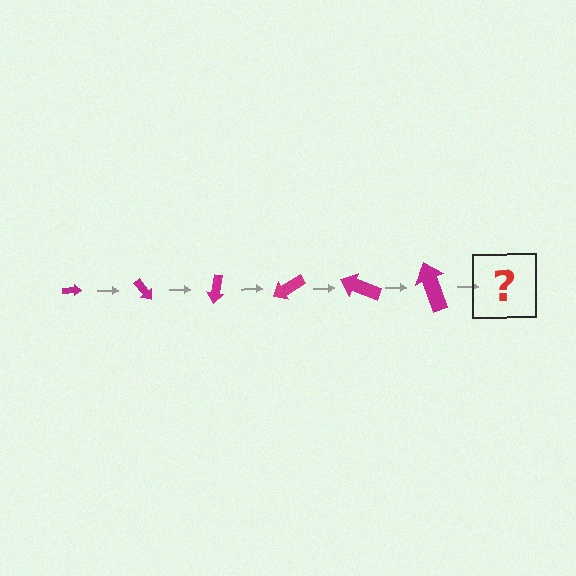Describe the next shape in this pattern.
It should be an arrow, larger than the previous one and rotated 300 degrees from the start.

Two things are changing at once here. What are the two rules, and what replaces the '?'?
The two rules are that the arrow grows larger each step and it rotates 50 degrees each step. The '?' should be an arrow, larger than the previous one and rotated 300 degrees from the start.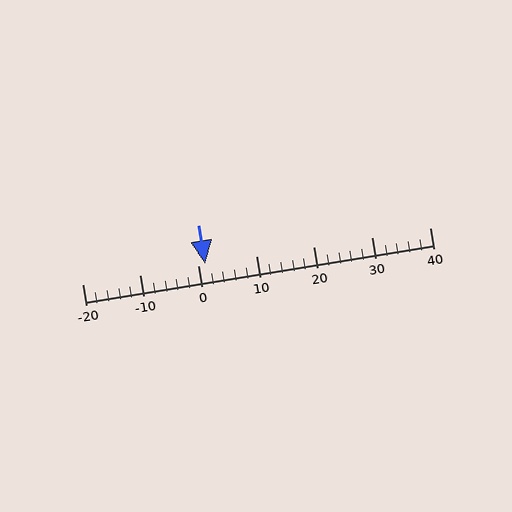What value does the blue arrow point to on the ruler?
The blue arrow points to approximately 1.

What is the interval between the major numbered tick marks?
The major tick marks are spaced 10 units apart.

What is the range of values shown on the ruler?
The ruler shows values from -20 to 40.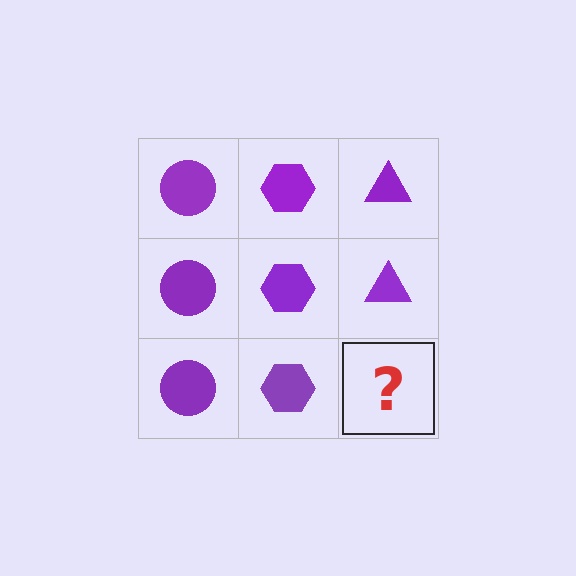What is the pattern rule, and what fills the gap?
The rule is that each column has a consistent shape. The gap should be filled with a purple triangle.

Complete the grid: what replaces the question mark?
The question mark should be replaced with a purple triangle.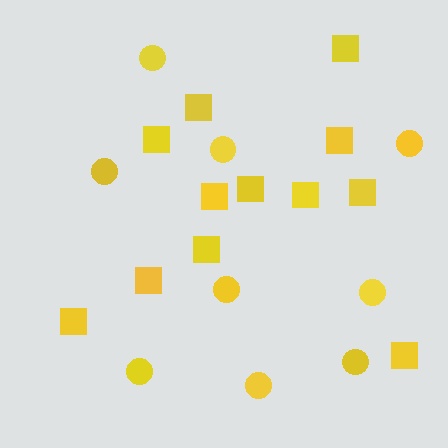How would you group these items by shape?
There are 2 groups: one group of circles (9) and one group of squares (12).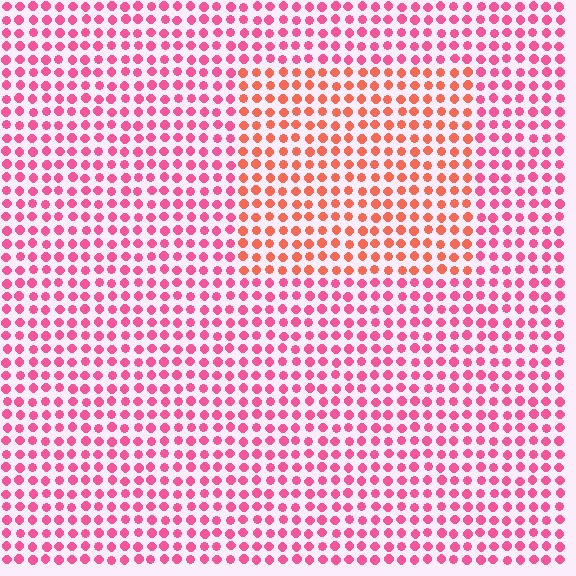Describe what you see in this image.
The image is filled with small pink elements in a uniform arrangement. A rectangle-shaped region is visible where the elements are tinted to a slightly different hue, forming a subtle color boundary.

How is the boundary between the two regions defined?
The boundary is defined purely by a slight shift in hue (about 34 degrees). Spacing, size, and orientation are identical on both sides.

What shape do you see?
I see a rectangle.